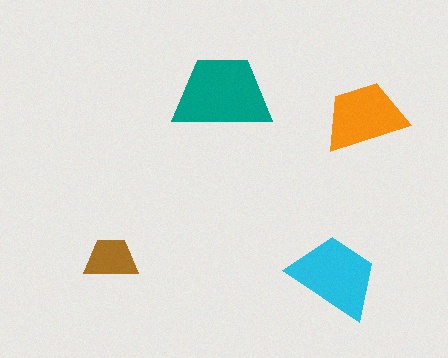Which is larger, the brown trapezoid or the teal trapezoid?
The teal one.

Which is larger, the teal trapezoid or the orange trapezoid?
The teal one.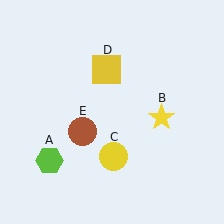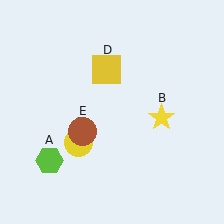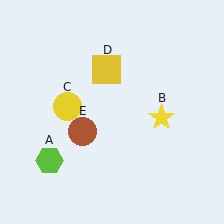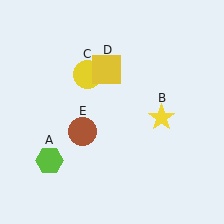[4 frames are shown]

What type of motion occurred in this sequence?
The yellow circle (object C) rotated clockwise around the center of the scene.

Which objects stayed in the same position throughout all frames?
Lime hexagon (object A) and yellow star (object B) and yellow square (object D) and brown circle (object E) remained stationary.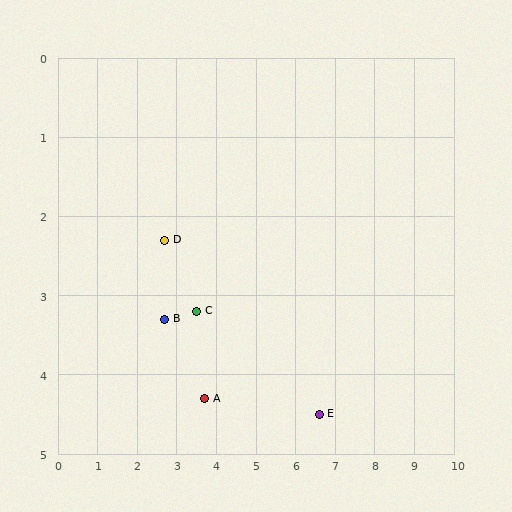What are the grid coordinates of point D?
Point D is at approximately (2.7, 2.3).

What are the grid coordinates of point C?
Point C is at approximately (3.5, 3.2).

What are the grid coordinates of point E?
Point E is at approximately (6.6, 4.5).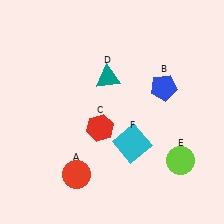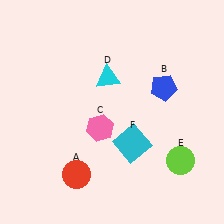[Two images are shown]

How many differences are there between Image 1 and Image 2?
There are 2 differences between the two images.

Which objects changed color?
C changed from red to pink. D changed from teal to cyan.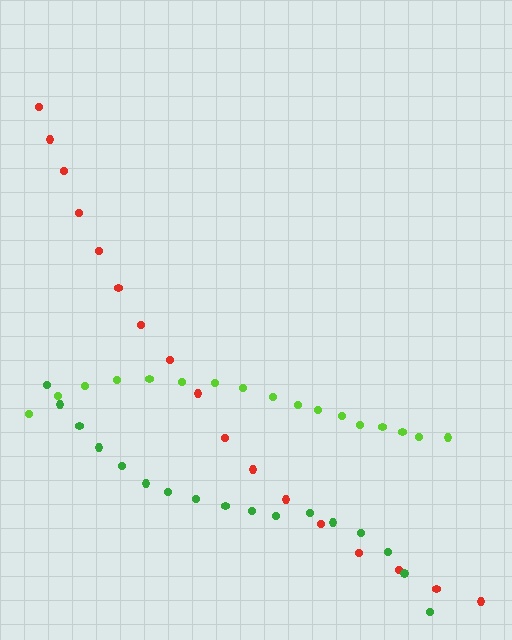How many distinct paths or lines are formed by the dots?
There are 3 distinct paths.